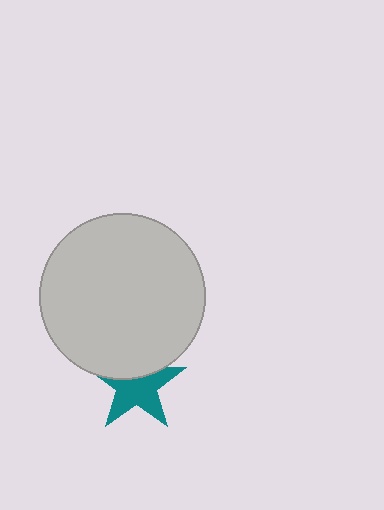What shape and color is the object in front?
The object in front is a light gray circle.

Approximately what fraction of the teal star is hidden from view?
Roughly 36% of the teal star is hidden behind the light gray circle.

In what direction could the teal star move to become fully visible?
The teal star could move down. That would shift it out from behind the light gray circle entirely.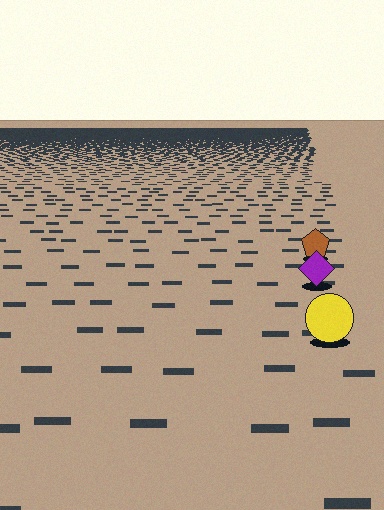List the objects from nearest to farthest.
From nearest to farthest: the yellow circle, the purple diamond, the brown pentagon.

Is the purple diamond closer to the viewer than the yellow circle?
No. The yellow circle is closer — you can tell from the texture gradient: the ground texture is coarser near it.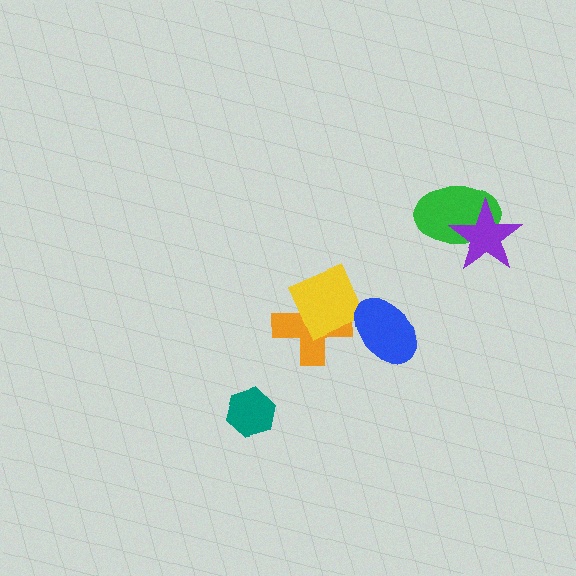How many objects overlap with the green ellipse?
1 object overlaps with the green ellipse.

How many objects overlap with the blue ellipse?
0 objects overlap with the blue ellipse.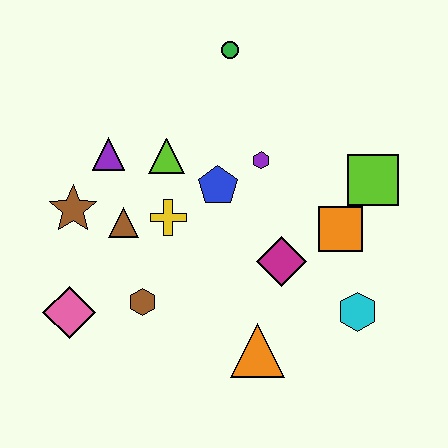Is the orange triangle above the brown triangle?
No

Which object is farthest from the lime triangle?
The cyan hexagon is farthest from the lime triangle.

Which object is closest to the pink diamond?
The brown hexagon is closest to the pink diamond.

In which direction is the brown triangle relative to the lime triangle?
The brown triangle is below the lime triangle.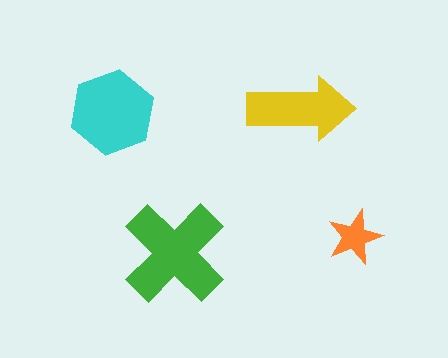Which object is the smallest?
The orange star.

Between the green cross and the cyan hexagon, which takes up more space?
The green cross.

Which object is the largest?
The green cross.